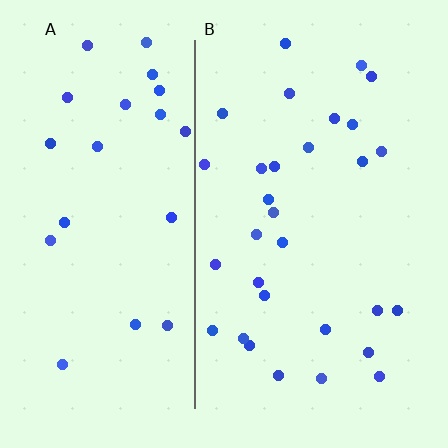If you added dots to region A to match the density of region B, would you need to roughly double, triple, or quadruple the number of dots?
Approximately double.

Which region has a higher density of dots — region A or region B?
B (the right).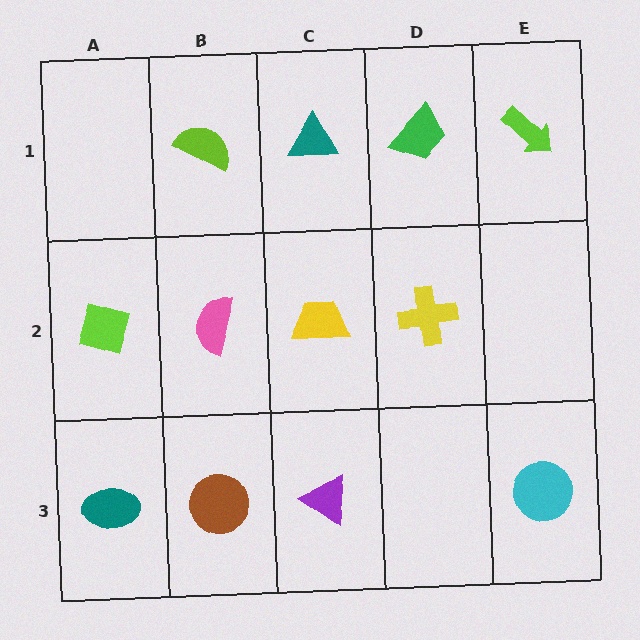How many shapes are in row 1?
4 shapes.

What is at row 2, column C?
A yellow trapezoid.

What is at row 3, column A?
A teal ellipse.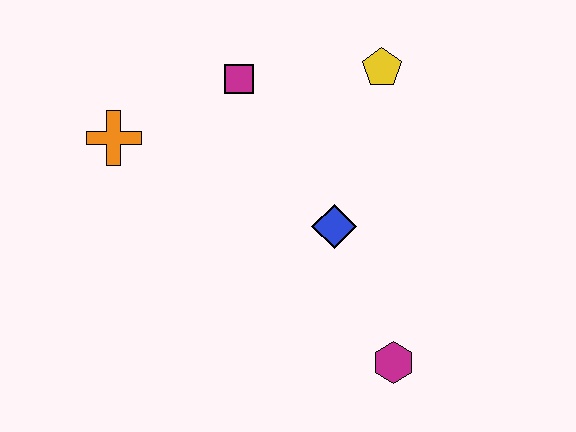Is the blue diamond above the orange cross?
No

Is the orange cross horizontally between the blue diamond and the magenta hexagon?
No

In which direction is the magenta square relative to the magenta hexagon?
The magenta square is above the magenta hexagon.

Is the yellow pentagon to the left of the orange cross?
No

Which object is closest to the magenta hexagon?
The blue diamond is closest to the magenta hexagon.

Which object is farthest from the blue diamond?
The orange cross is farthest from the blue diamond.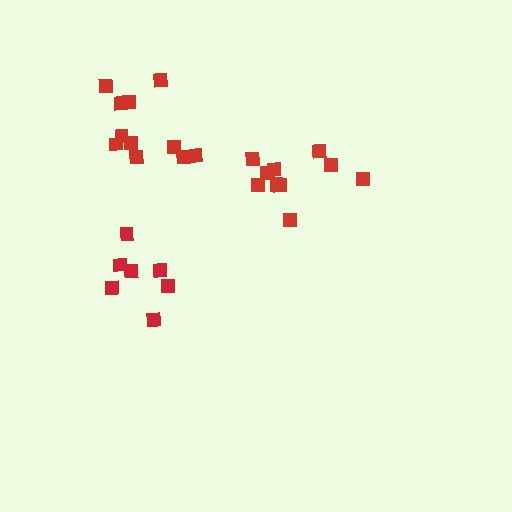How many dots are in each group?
Group 1: 7 dots, Group 2: 11 dots, Group 3: 11 dots (29 total).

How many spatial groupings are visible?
There are 3 spatial groupings.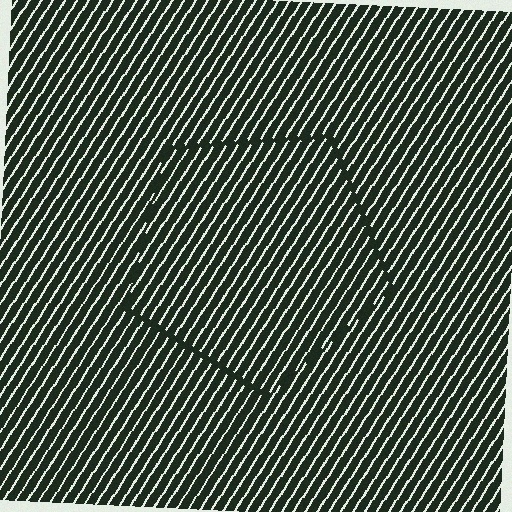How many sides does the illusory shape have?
5 sides — the line-ends trace a pentagon.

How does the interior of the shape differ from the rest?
The interior of the shape contains the same grating, shifted by half a period — the contour is defined by the phase discontinuity where line-ends from the inner and outer gratings abut.